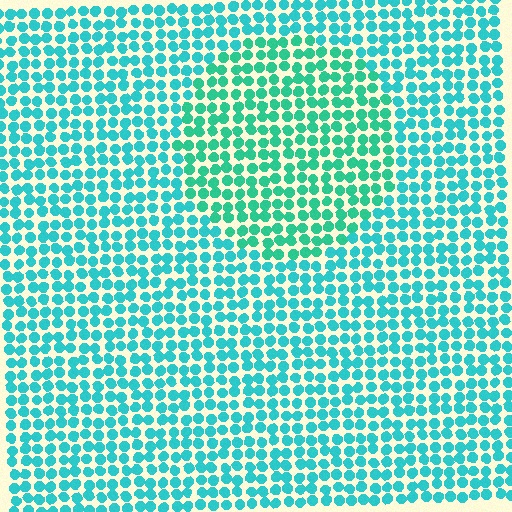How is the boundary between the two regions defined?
The boundary is defined purely by a slight shift in hue (about 22 degrees). Spacing, size, and orientation are identical on both sides.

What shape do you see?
I see a circle.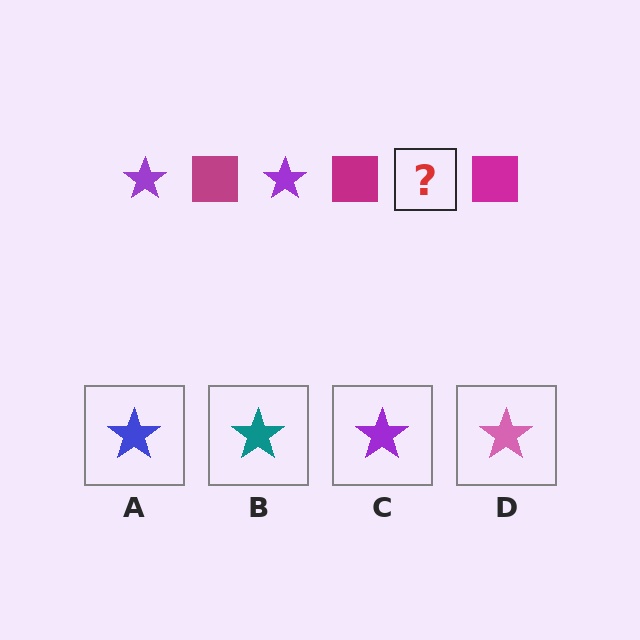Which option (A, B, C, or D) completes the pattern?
C.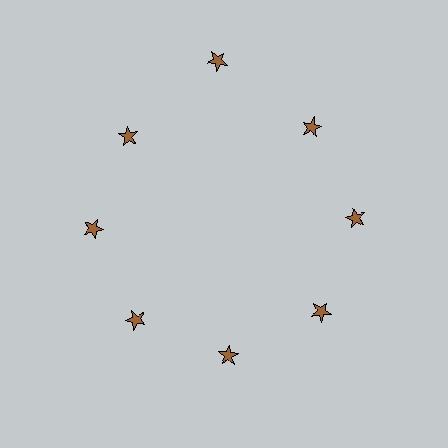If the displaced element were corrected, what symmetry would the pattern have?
It would have 8-fold rotational symmetry — the pattern would map onto itself every 45 degrees.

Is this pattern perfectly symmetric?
No. The 8 brown stars are arranged in a ring, but one element near the 12 o'clock position is pushed outward from the center, breaking the 8-fold rotational symmetry.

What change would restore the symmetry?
The symmetry would be restored by moving it inward, back onto the ring so that all 8 stars sit at equal angles and equal distance from the center.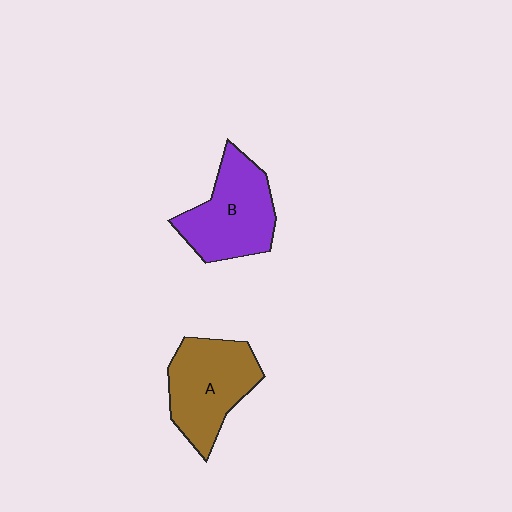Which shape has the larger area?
Shape A (brown).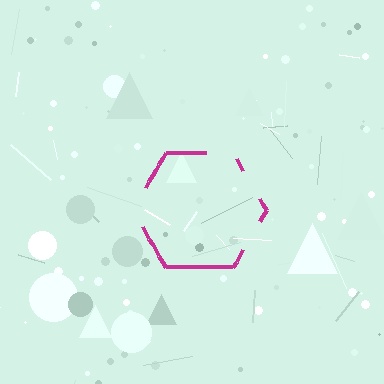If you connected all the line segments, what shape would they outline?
They would outline a hexagon.